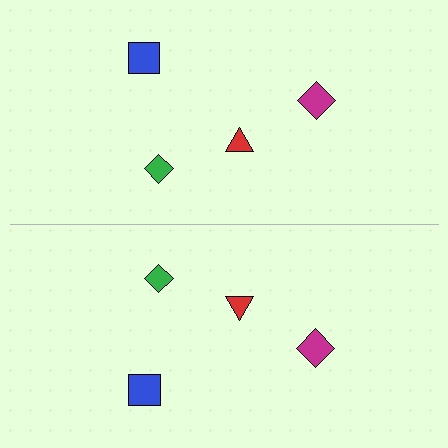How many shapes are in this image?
There are 8 shapes in this image.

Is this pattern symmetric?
Yes, this pattern has bilateral (reflection) symmetry.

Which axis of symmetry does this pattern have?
The pattern has a horizontal axis of symmetry running through the center of the image.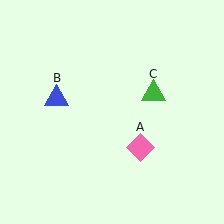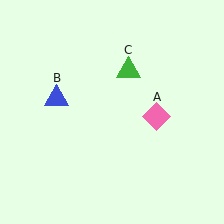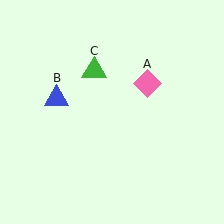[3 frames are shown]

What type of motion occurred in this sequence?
The pink diamond (object A), green triangle (object C) rotated counterclockwise around the center of the scene.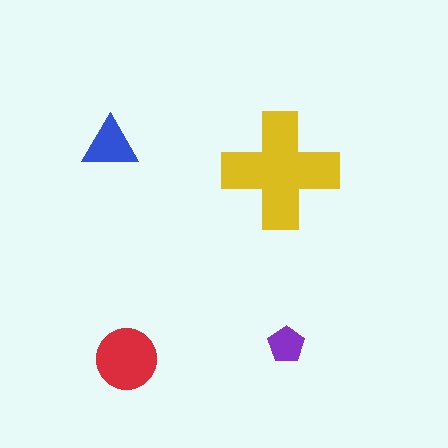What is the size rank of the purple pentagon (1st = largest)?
4th.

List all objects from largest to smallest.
The yellow cross, the red circle, the blue triangle, the purple pentagon.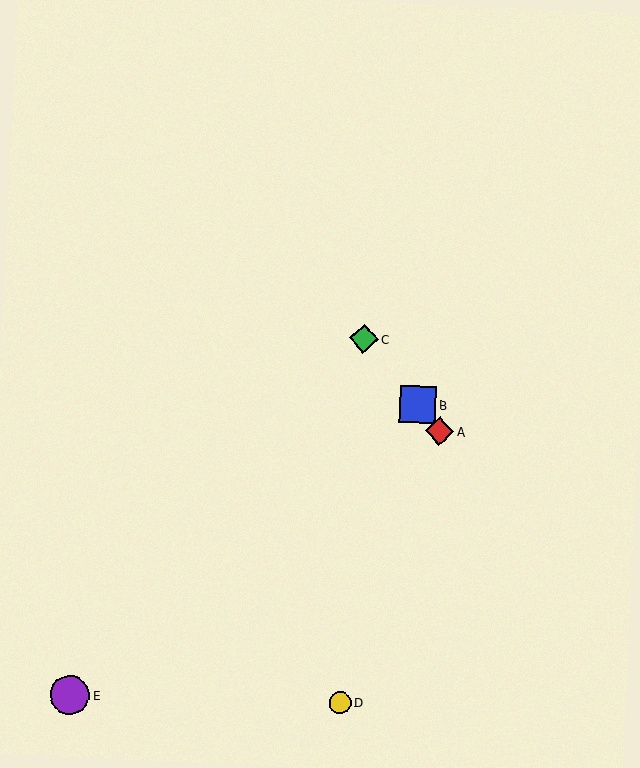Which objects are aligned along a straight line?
Objects A, B, C are aligned along a straight line.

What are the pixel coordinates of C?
Object C is at (364, 339).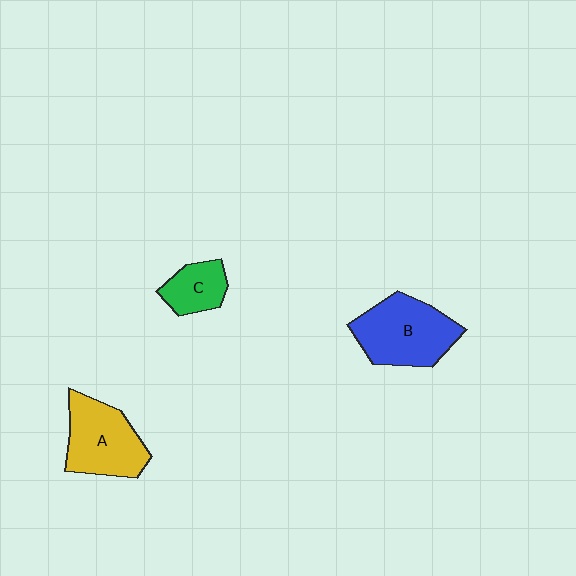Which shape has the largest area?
Shape B (blue).